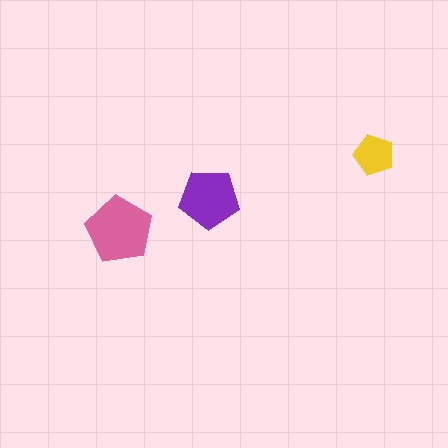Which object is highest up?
The yellow pentagon is topmost.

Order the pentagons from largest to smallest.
the pink one, the purple one, the yellow one.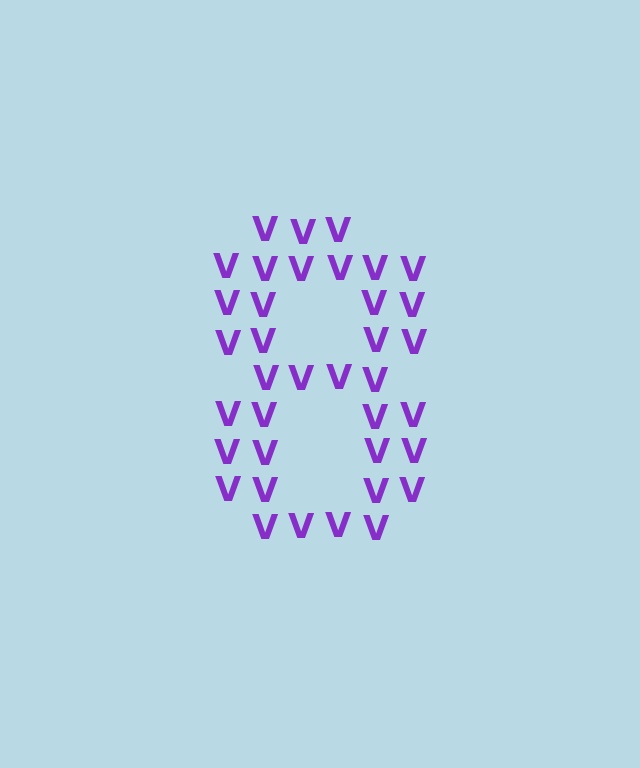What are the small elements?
The small elements are letter V's.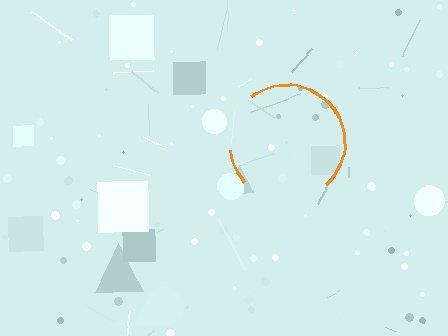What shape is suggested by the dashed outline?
The dashed outline suggests a circle.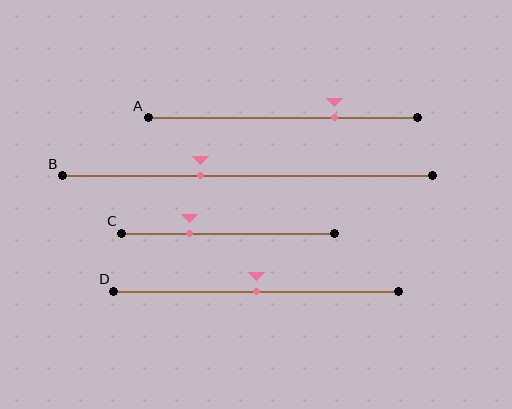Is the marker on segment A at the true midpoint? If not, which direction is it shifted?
No, the marker on segment A is shifted to the right by about 19% of the segment length.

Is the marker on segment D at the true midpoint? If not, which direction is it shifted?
Yes, the marker on segment D is at the true midpoint.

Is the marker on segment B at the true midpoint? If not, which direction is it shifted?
No, the marker on segment B is shifted to the left by about 13% of the segment length.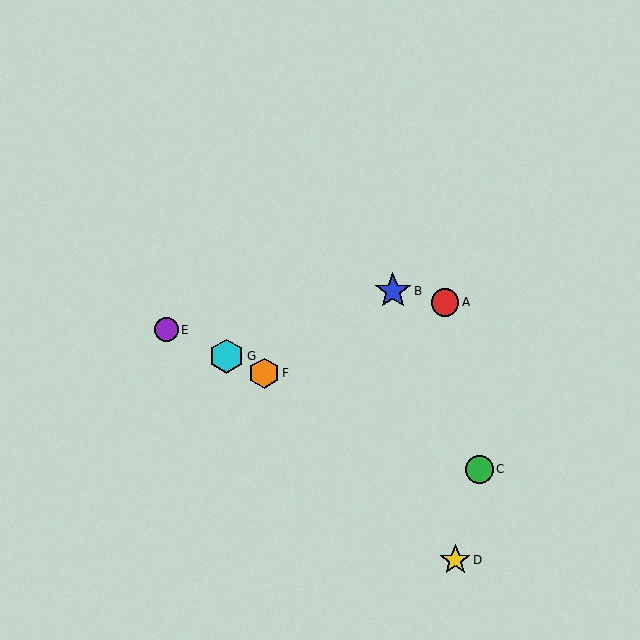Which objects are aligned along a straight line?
Objects C, E, F, G are aligned along a straight line.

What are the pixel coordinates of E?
Object E is at (166, 330).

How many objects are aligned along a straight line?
4 objects (C, E, F, G) are aligned along a straight line.